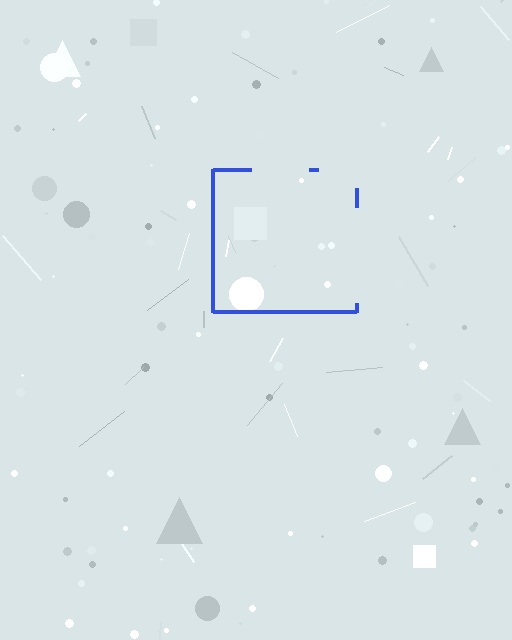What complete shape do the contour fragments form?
The contour fragments form a square.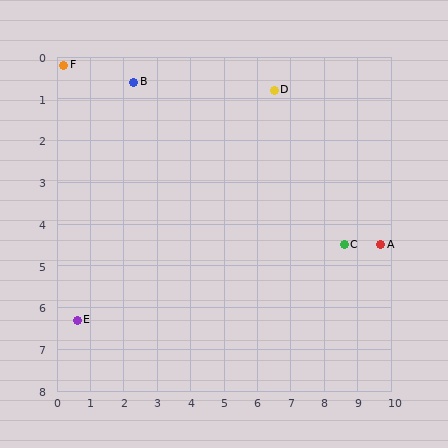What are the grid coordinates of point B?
Point B is at approximately (2.3, 0.6).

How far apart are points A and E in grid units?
Points A and E are about 9.3 grid units apart.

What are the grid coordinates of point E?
Point E is at approximately (0.6, 6.3).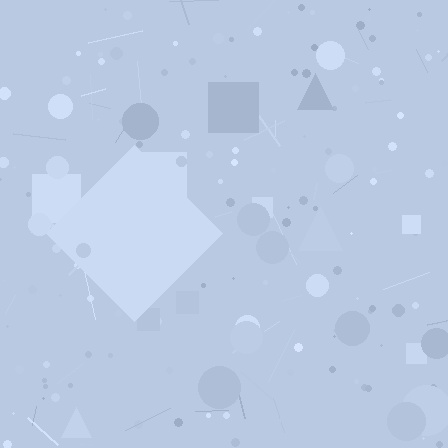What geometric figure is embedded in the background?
A diamond is embedded in the background.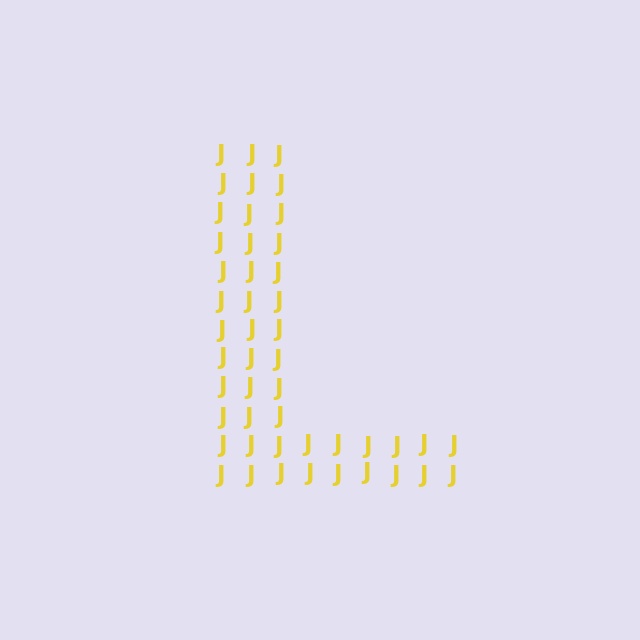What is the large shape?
The large shape is the letter L.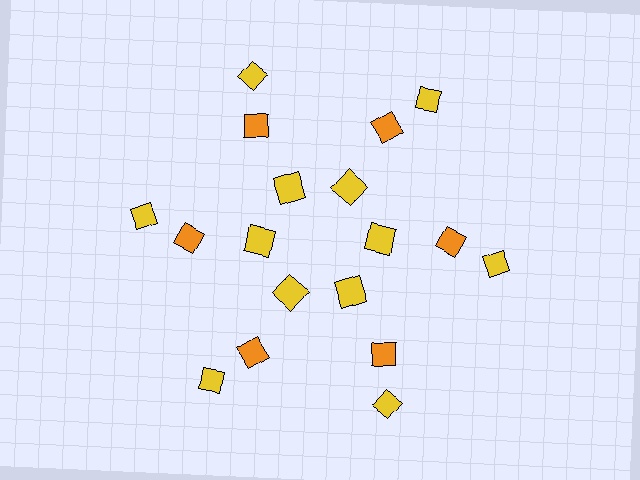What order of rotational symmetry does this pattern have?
This pattern has 6-fold rotational symmetry.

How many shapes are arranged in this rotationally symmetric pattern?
There are 18 shapes, arranged in 6 groups of 3.